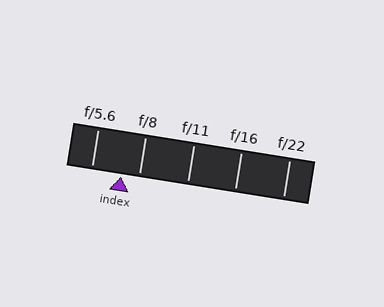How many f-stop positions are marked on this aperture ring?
There are 5 f-stop positions marked.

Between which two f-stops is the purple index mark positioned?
The index mark is between f/5.6 and f/8.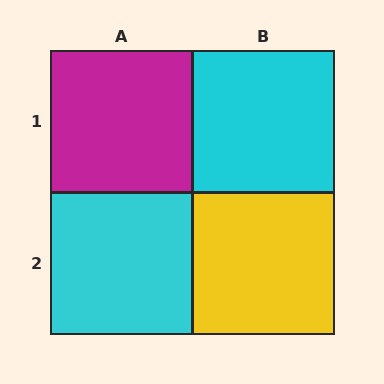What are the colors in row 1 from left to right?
Magenta, cyan.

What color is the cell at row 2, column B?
Yellow.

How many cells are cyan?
2 cells are cyan.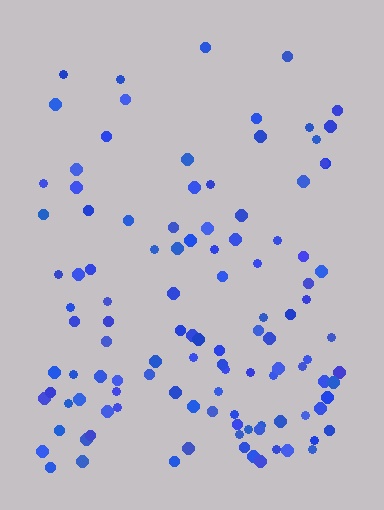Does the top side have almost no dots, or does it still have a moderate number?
Still a moderate number, just noticeably fewer than the bottom.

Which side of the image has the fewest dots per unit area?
The top.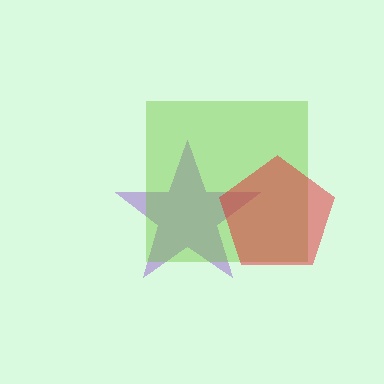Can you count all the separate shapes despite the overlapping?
Yes, there are 3 separate shapes.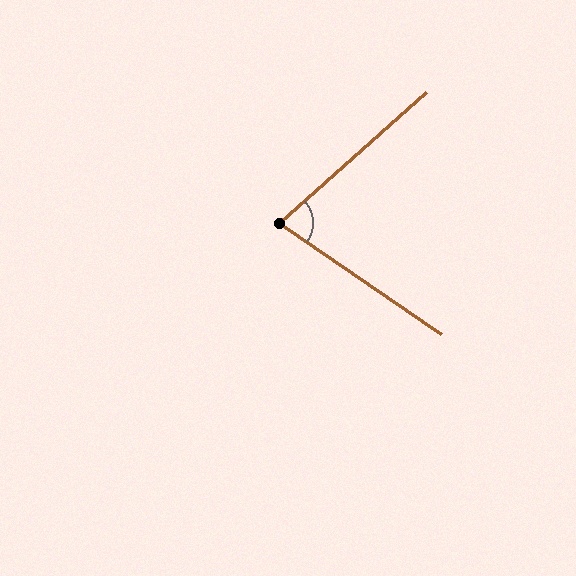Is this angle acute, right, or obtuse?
It is acute.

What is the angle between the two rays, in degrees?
Approximately 76 degrees.